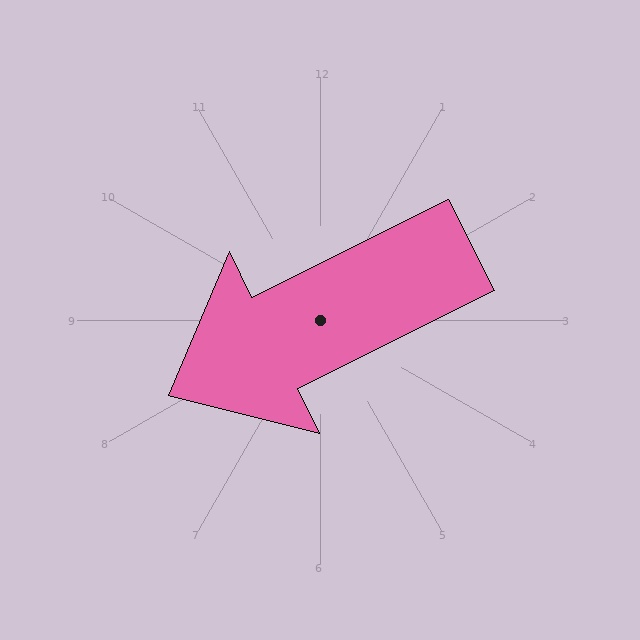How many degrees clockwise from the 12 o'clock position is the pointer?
Approximately 244 degrees.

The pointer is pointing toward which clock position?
Roughly 8 o'clock.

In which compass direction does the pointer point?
Southwest.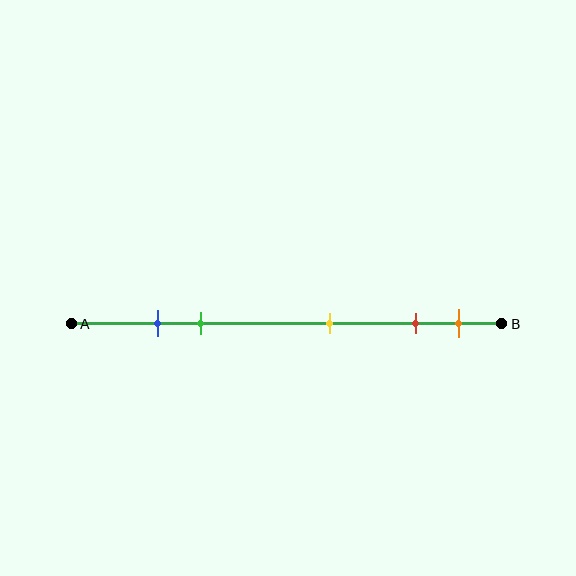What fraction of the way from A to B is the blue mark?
The blue mark is approximately 20% (0.2) of the way from A to B.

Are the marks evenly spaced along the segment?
No, the marks are not evenly spaced.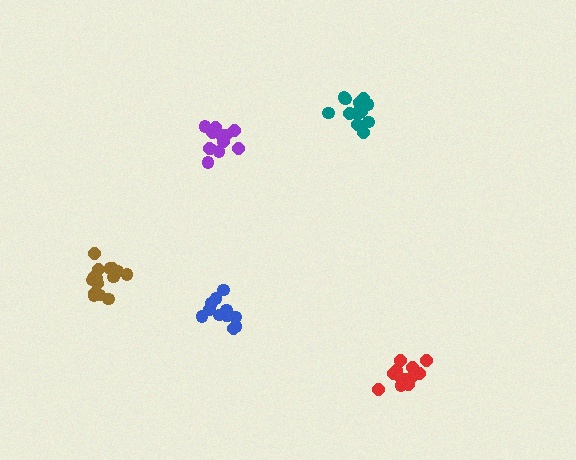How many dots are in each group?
Group 1: 12 dots, Group 2: 14 dots, Group 3: 12 dots, Group 4: 16 dots, Group 5: 12 dots (66 total).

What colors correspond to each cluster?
The clusters are colored: purple, teal, blue, brown, red.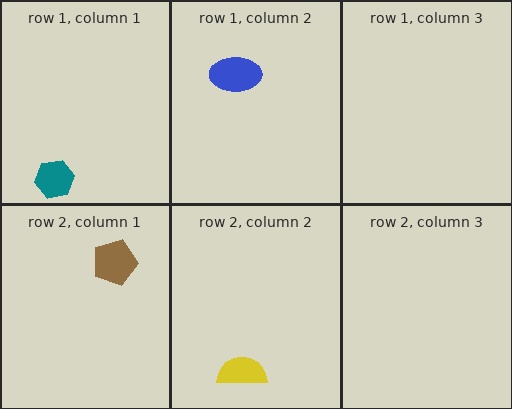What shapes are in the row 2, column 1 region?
The brown pentagon.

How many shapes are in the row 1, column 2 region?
1.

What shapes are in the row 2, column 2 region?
The yellow semicircle.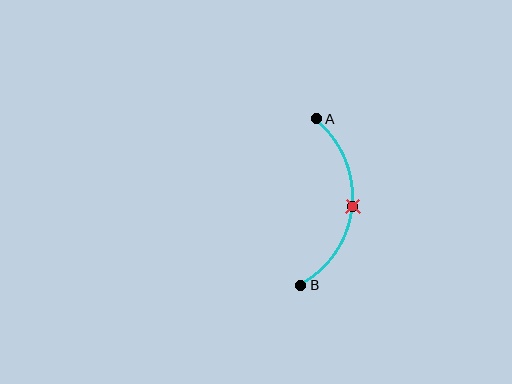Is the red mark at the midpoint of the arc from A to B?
Yes. The red mark lies on the arc at equal arc-length from both A and B — it is the arc midpoint.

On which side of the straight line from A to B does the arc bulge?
The arc bulges to the right of the straight line connecting A and B.